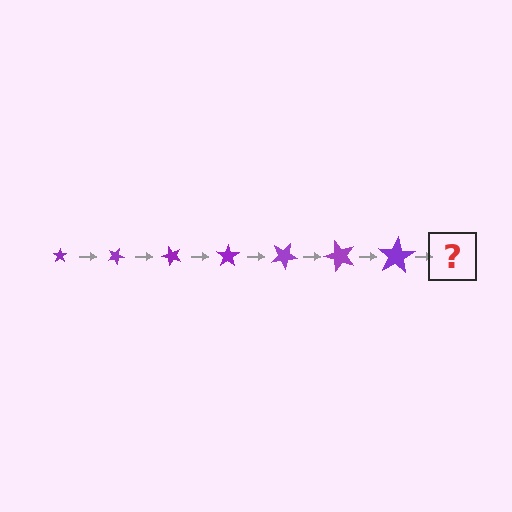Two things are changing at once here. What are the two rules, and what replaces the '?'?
The two rules are that the star grows larger each step and it rotates 25 degrees each step. The '?' should be a star, larger than the previous one and rotated 175 degrees from the start.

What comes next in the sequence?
The next element should be a star, larger than the previous one and rotated 175 degrees from the start.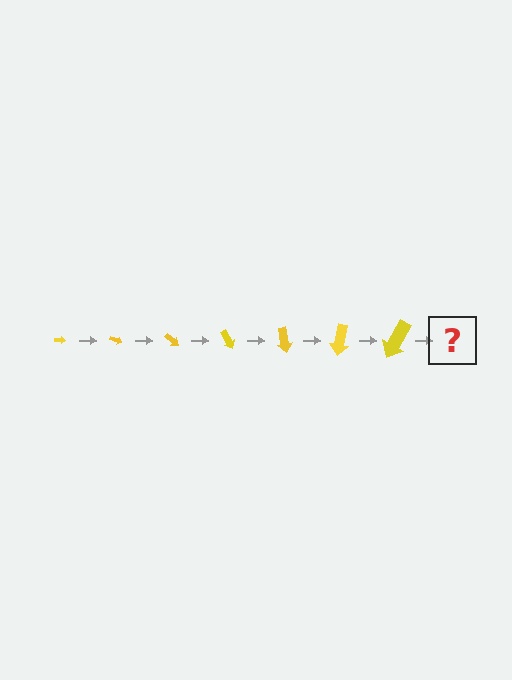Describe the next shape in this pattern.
It should be an arrow, larger than the previous one and rotated 140 degrees from the start.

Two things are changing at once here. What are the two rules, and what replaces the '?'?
The two rules are that the arrow grows larger each step and it rotates 20 degrees each step. The '?' should be an arrow, larger than the previous one and rotated 140 degrees from the start.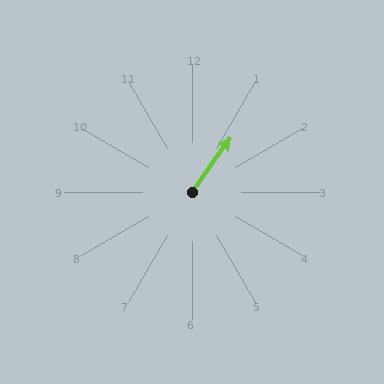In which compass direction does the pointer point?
Northeast.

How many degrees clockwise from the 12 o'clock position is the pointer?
Approximately 35 degrees.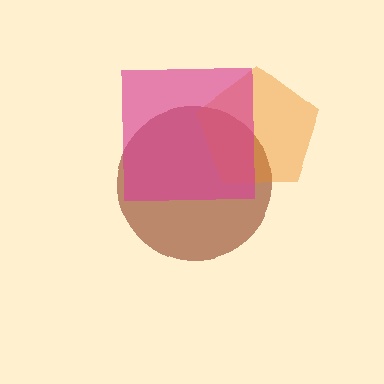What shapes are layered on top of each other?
The layered shapes are: a brown circle, an orange pentagon, a magenta square.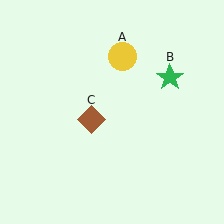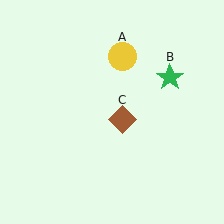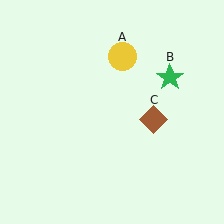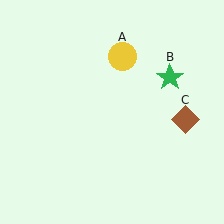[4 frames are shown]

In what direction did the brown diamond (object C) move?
The brown diamond (object C) moved right.